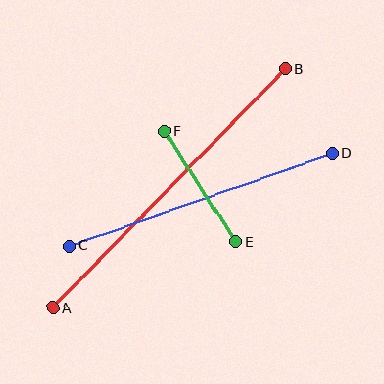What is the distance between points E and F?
The distance is approximately 132 pixels.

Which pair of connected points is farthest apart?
Points A and B are farthest apart.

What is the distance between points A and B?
The distance is approximately 334 pixels.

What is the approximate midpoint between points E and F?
The midpoint is at approximately (200, 186) pixels.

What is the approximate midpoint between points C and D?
The midpoint is at approximately (201, 200) pixels.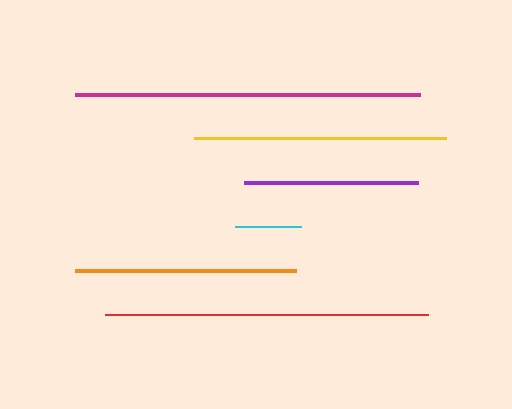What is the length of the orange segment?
The orange segment is approximately 221 pixels long.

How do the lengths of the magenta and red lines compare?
The magenta and red lines are approximately the same length.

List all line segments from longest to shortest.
From longest to shortest: magenta, red, yellow, orange, purple, cyan.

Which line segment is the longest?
The magenta line is the longest at approximately 345 pixels.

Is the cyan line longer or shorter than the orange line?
The orange line is longer than the cyan line.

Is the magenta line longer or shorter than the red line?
The magenta line is longer than the red line.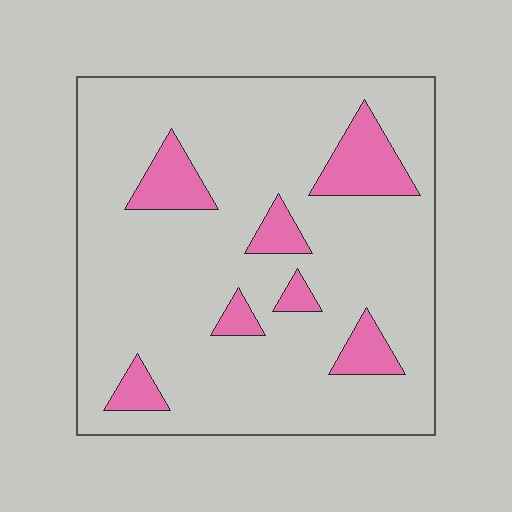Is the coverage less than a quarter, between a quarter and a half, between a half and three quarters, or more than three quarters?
Less than a quarter.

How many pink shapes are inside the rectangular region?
7.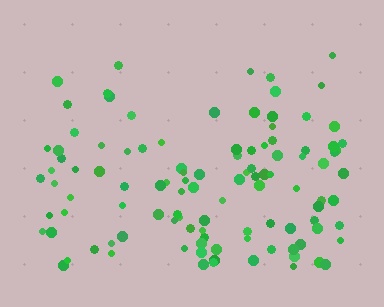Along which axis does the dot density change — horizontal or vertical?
Vertical.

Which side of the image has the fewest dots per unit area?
The top.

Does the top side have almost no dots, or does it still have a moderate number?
Still a moderate number, just noticeably fewer than the bottom.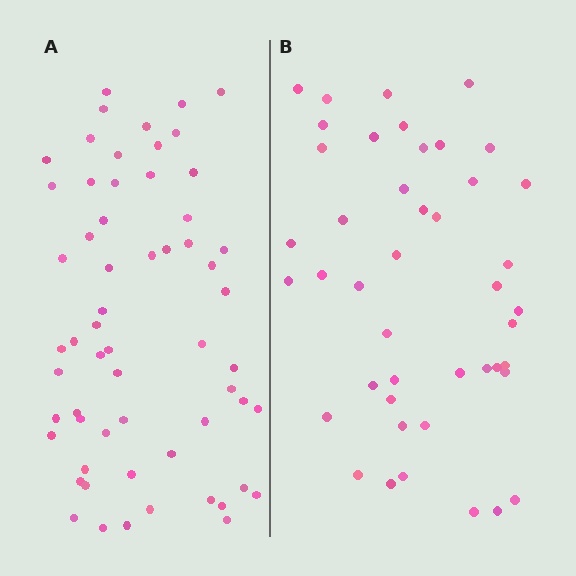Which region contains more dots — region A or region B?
Region A (the left region) has more dots.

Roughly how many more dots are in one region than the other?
Region A has approximately 15 more dots than region B.